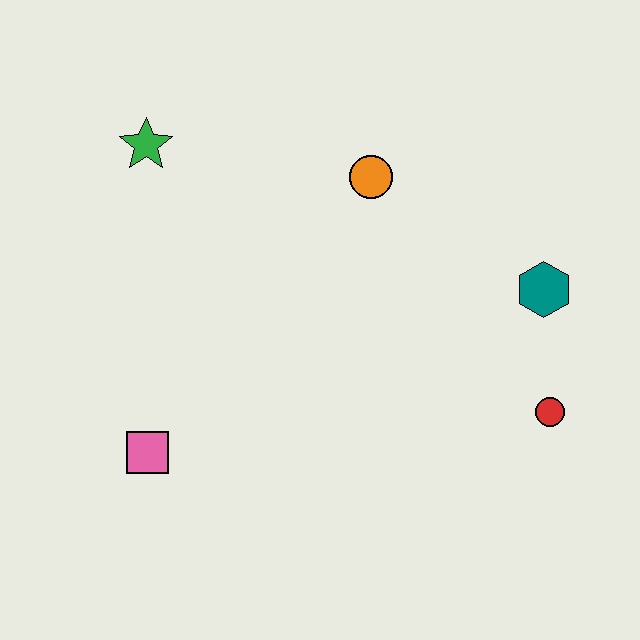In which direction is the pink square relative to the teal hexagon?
The pink square is to the left of the teal hexagon.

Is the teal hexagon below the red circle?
No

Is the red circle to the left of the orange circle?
No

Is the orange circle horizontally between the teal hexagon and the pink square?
Yes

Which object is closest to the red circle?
The teal hexagon is closest to the red circle.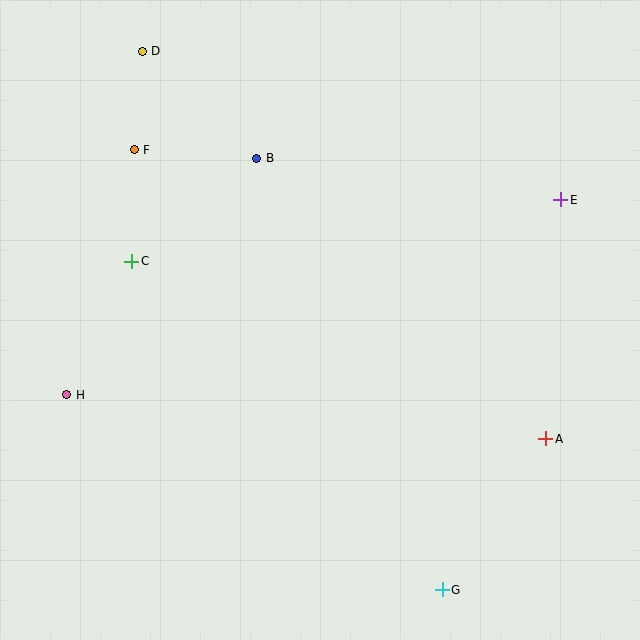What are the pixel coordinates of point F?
Point F is at (134, 150).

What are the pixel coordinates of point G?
Point G is at (442, 590).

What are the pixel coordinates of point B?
Point B is at (257, 158).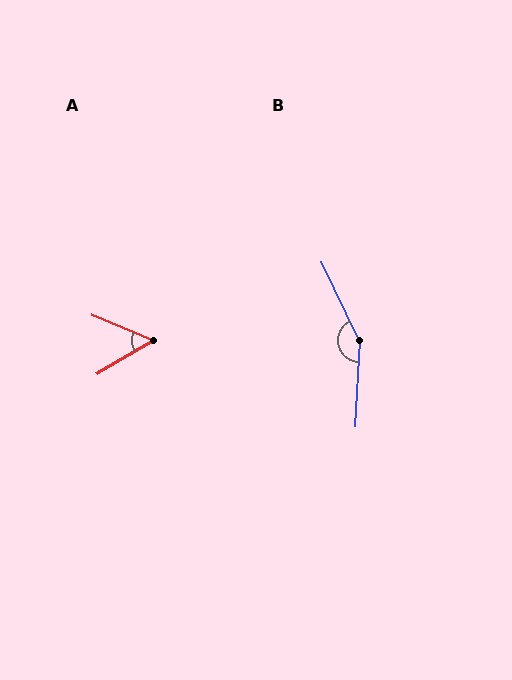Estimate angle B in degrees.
Approximately 151 degrees.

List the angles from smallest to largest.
A (53°), B (151°).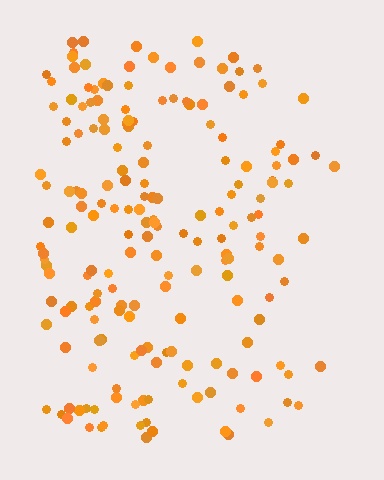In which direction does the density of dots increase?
From right to left, with the left side densest.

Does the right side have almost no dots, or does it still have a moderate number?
Still a moderate number, just noticeably fewer than the left.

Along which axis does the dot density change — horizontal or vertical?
Horizontal.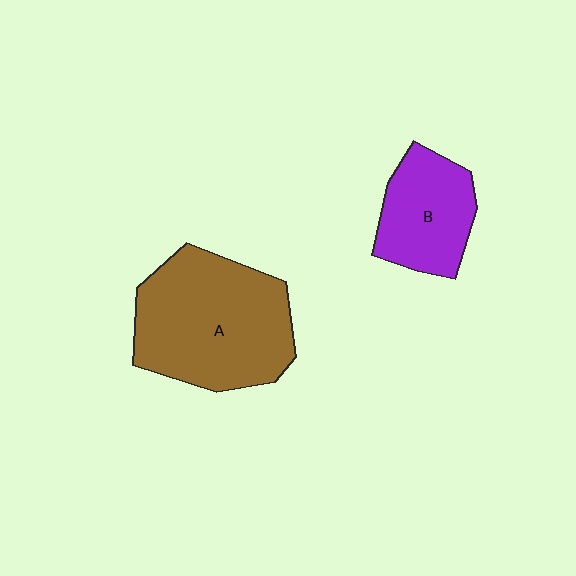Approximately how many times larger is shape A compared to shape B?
Approximately 1.8 times.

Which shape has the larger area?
Shape A (brown).